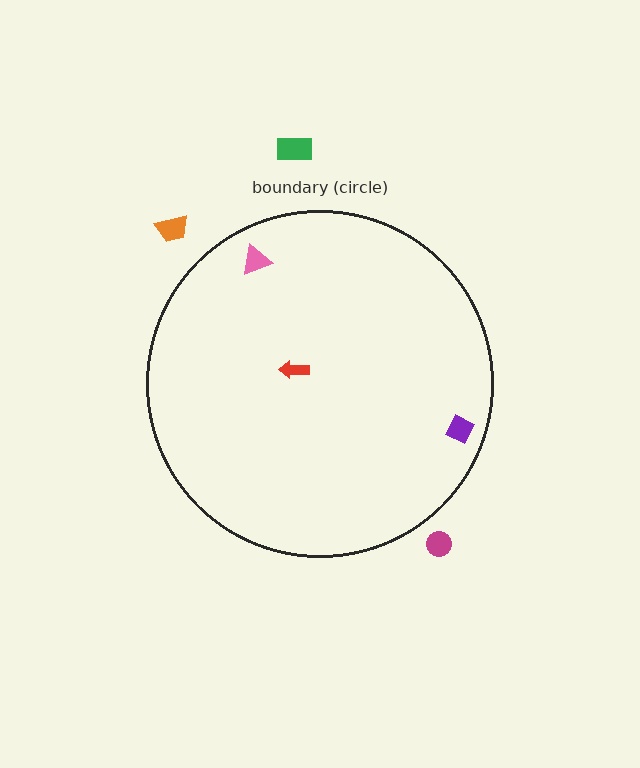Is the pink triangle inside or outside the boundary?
Inside.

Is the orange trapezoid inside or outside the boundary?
Outside.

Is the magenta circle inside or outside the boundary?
Outside.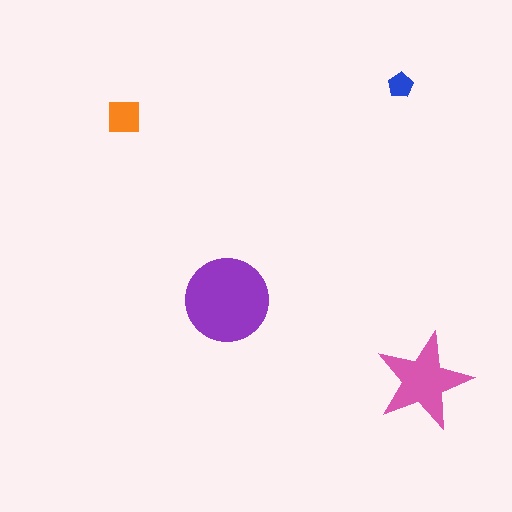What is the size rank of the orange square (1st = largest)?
3rd.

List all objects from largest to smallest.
The purple circle, the pink star, the orange square, the blue pentagon.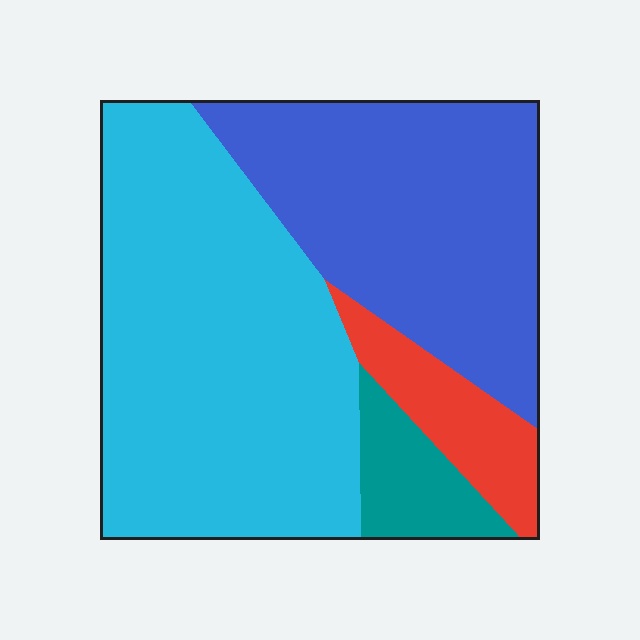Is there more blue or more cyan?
Cyan.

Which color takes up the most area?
Cyan, at roughly 50%.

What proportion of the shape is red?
Red covers 9% of the shape.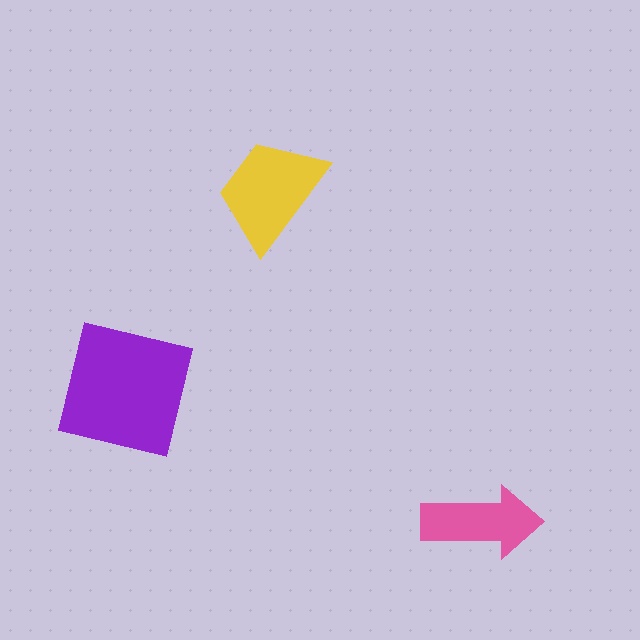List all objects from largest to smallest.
The purple square, the yellow trapezoid, the pink arrow.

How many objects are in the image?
There are 3 objects in the image.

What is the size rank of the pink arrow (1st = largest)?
3rd.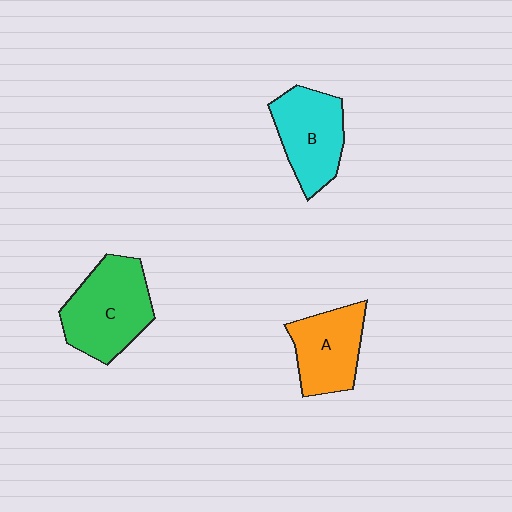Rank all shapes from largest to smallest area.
From largest to smallest: C (green), B (cyan), A (orange).